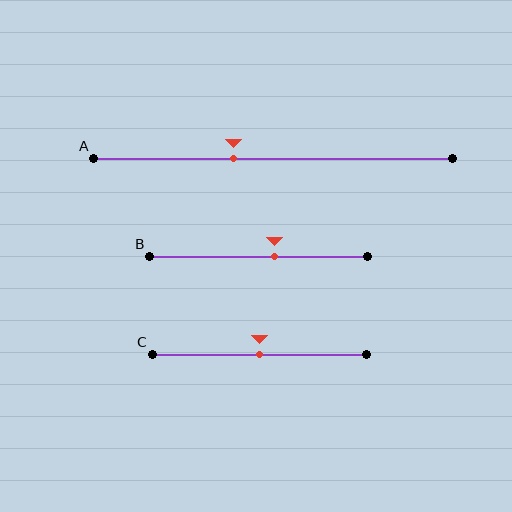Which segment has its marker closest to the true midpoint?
Segment C has its marker closest to the true midpoint.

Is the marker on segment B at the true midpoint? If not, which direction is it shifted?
No, the marker on segment B is shifted to the right by about 7% of the segment length.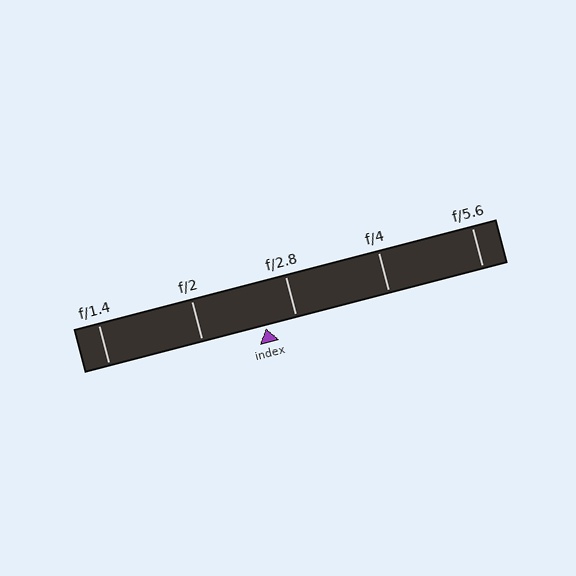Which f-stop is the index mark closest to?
The index mark is closest to f/2.8.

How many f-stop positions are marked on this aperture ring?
There are 5 f-stop positions marked.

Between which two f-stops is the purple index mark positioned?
The index mark is between f/2 and f/2.8.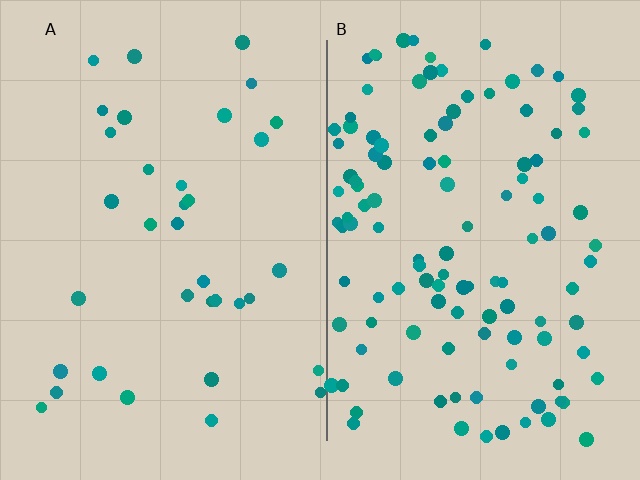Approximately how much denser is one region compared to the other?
Approximately 3.3× — region B over region A.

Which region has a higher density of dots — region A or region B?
B (the right).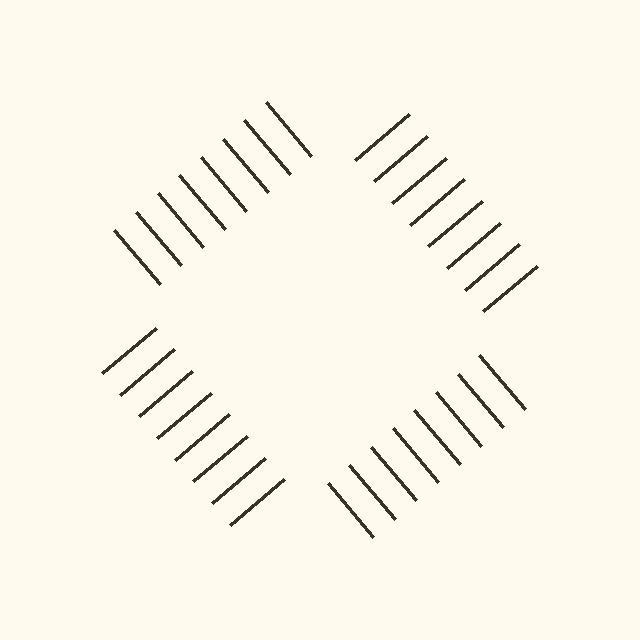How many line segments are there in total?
32 — 8 along each of the 4 edges.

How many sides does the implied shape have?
4 sides — the line-ends trace a square.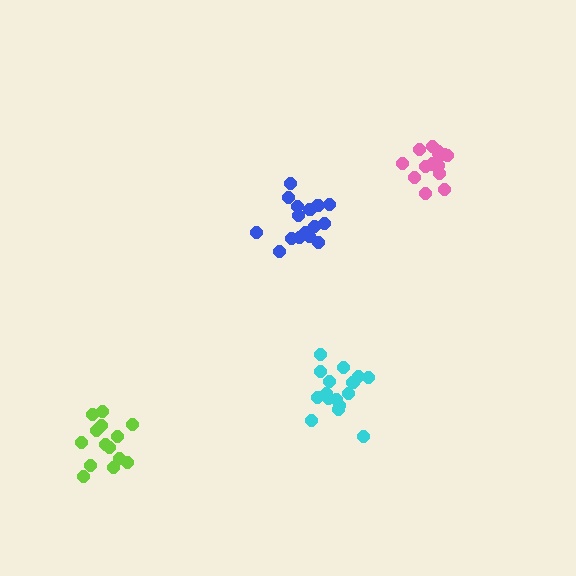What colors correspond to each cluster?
The clusters are colored: pink, cyan, lime, blue.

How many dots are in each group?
Group 1: 14 dots, Group 2: 16 dots, Group 3: 14 dots, Group 4: 16 dots (60 total).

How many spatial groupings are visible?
There are 4 spatial groupings.